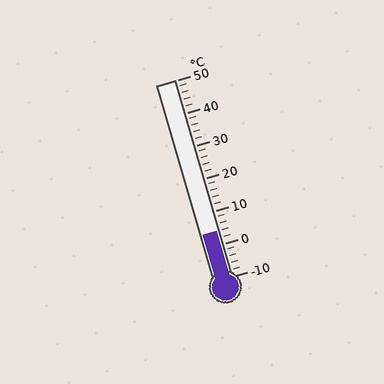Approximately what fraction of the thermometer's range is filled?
The thermometer is filled to approximately 25% of its range.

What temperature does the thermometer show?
The thermometer shows approximately 4°C.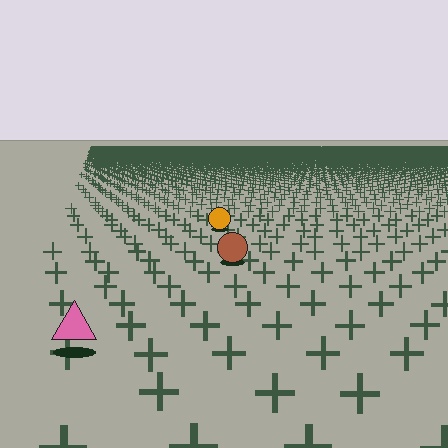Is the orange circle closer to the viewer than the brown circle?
No. The brown circle is closer — you can tell from the texture gradient: the ground texture is coarser near it.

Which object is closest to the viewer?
The pink triangle is closest. The texture marks near it are larger and more spread out.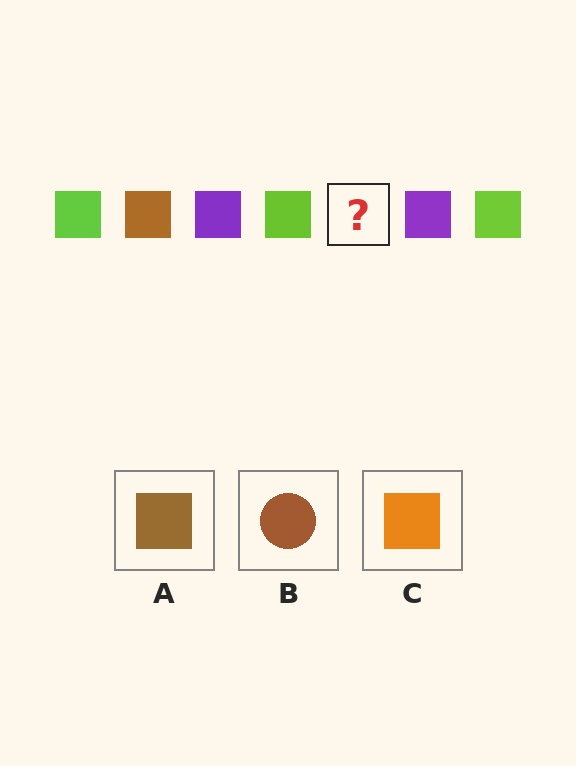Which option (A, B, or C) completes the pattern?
A.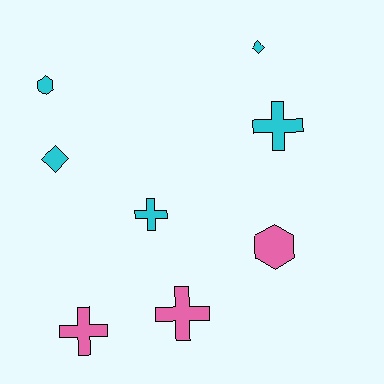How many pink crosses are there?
There are 2 pink crosses.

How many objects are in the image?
There are 8 objects.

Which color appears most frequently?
Cyan, with 5 objects.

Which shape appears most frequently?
Cross, with 4 objects.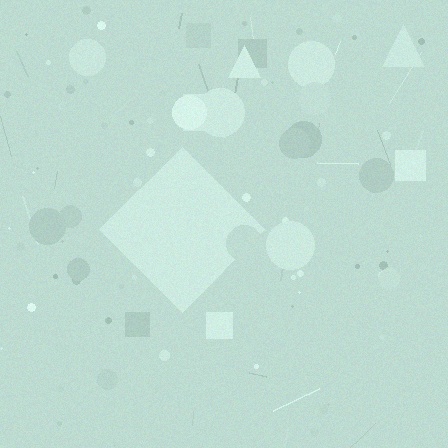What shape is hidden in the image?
A diamond is hidden in the image.